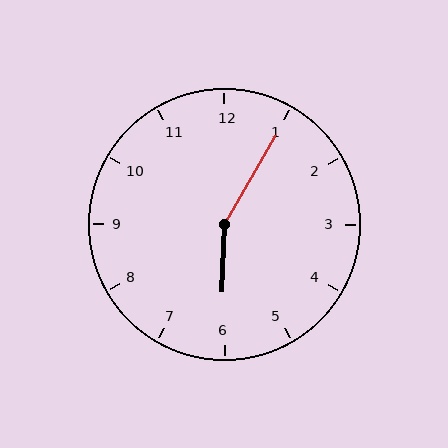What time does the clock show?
6:05.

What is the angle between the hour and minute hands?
Approximately 152 degrees.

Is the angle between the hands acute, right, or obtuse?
It is obtuse.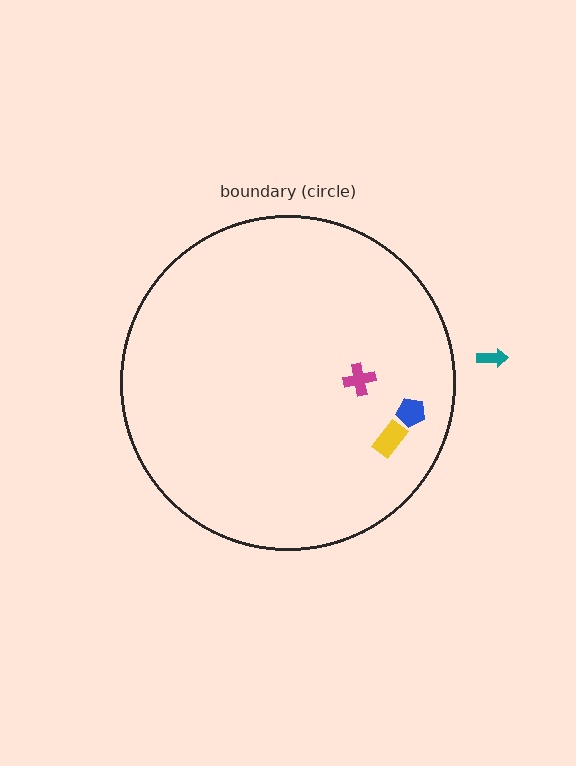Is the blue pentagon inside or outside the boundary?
Inside.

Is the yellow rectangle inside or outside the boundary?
Inside.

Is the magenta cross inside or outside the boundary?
Inside.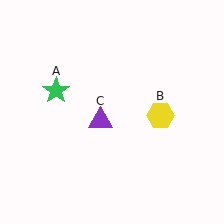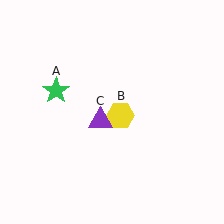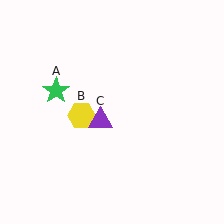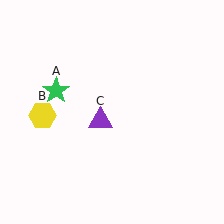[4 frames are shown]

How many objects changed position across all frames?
1 object changed position: yellow hexagon (object B).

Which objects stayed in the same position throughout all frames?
Green star (object A) and purple triangle (object C) remained stationary.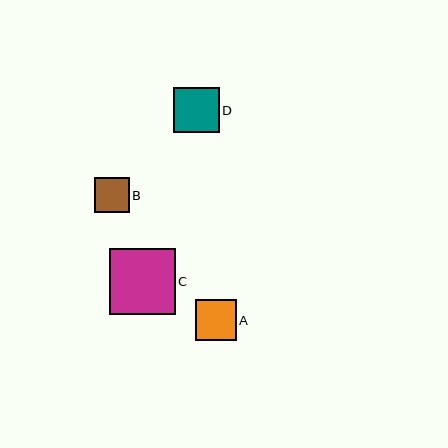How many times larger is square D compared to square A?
Square D is approximately 1.1 times the size of square A.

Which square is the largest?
Square C is the largest with a size of approximately 65 pixels.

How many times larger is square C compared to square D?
Square C is approximately 1.4 times the size of square D.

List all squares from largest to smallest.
From largest to smallest: C, D, A, B.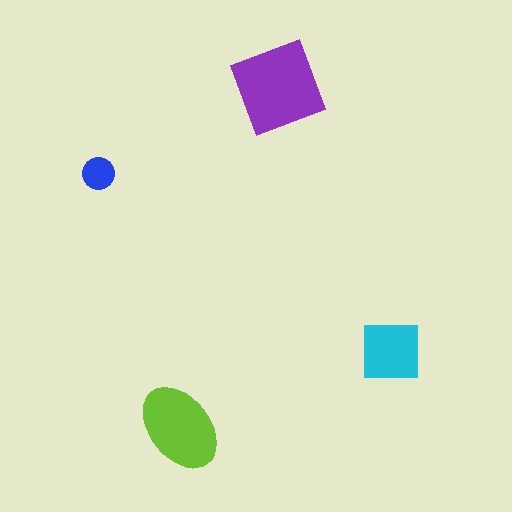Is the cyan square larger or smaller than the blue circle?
Larger.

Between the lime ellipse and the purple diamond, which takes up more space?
The purple diamond.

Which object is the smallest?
The blue circle.